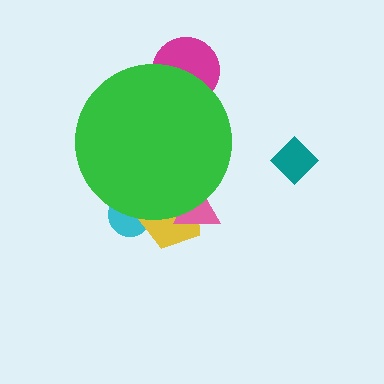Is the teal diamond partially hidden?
No, the teal diamond is fully visible.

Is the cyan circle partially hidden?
Yes, the cyan circle is partially hidden behind the green circle.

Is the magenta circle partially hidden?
Yes, the magenta circle is partially hidden behind the green circle.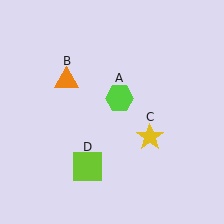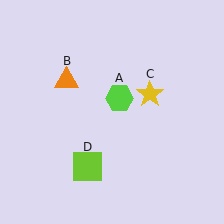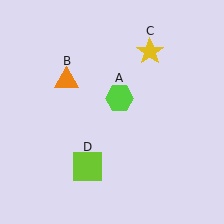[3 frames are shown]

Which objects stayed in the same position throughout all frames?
Lime hexagon (object A) and orange triangle (object B) and lime square (object D) remained stationary.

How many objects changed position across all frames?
1 object changed position: yellow star (object C).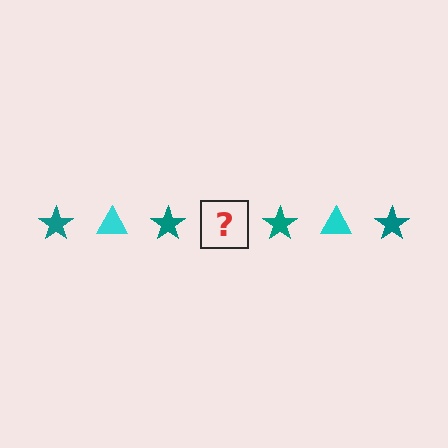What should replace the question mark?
The question mark should be replaced with a cyan triangle.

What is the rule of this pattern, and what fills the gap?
The rule is that the pattern alternates between teal star and cyan triangle. The gap should be filled with a cyan triangle.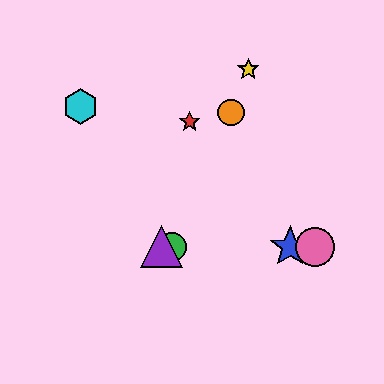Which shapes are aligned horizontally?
The blue star, the green circle, the purple triangle, the pink circle are aligned horizontally.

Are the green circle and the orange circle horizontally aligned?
No, the green circle is at y≈247 and the orange circle is at y≈113.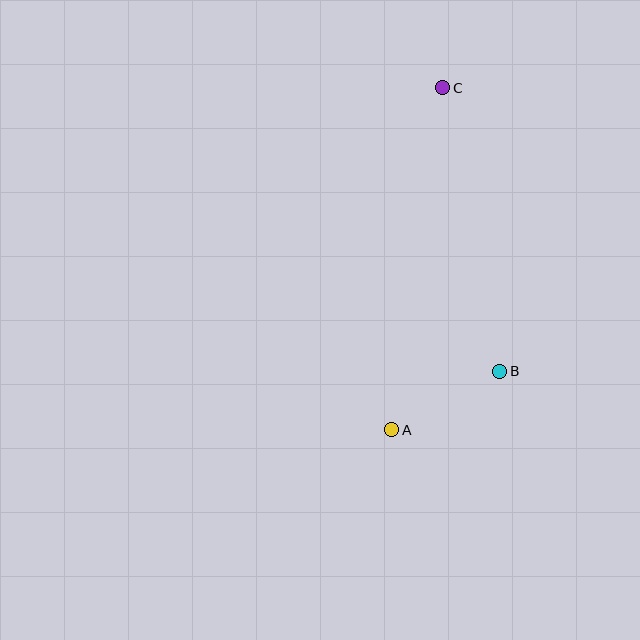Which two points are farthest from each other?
Points A and C are farthest from each other.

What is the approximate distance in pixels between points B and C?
The distance between B and C is approximately 289 pixels.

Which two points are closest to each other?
Points A and B are closest to each other.